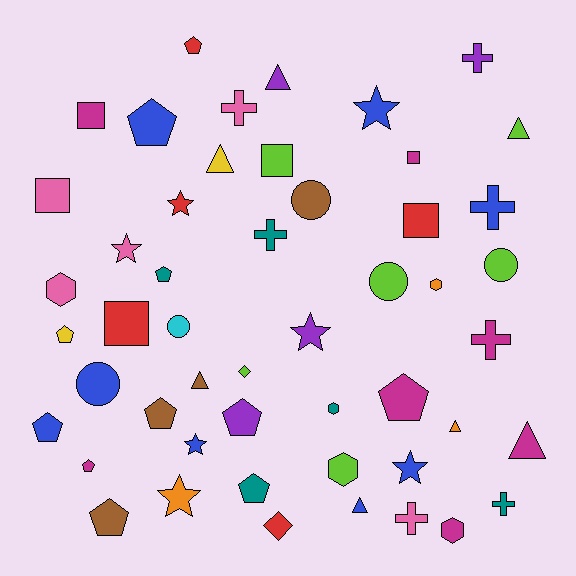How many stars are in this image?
There are 7 stars.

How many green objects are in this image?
There are no green objects.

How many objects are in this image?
There are 50 objects.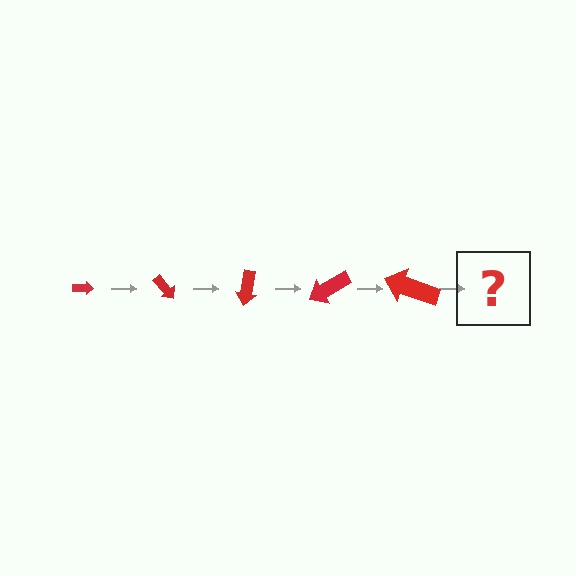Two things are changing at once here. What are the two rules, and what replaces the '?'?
The two rules are that the arrow grows larger each step and it rotates 50 degrees each step. The '?' should be an arrow, larger than the previous one and rotated 250 degrees from the start.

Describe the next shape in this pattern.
It should be an arrow, larger than the previous one and rotated 250 degrees from the start.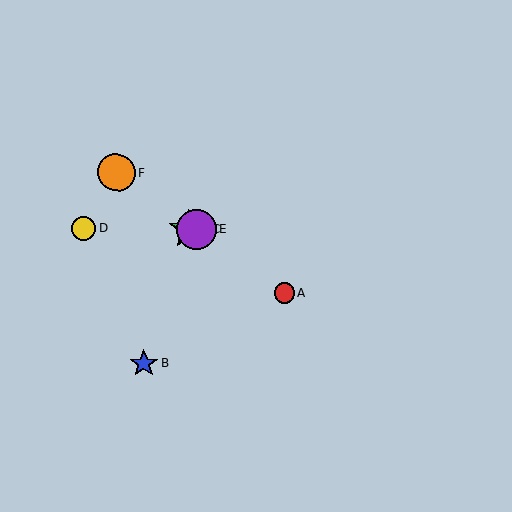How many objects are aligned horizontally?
3 objects (C, D, E) are aligned horizontally.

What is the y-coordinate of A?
Object A is at y≈293.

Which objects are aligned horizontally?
Objects C, D, E are aligned horizontally.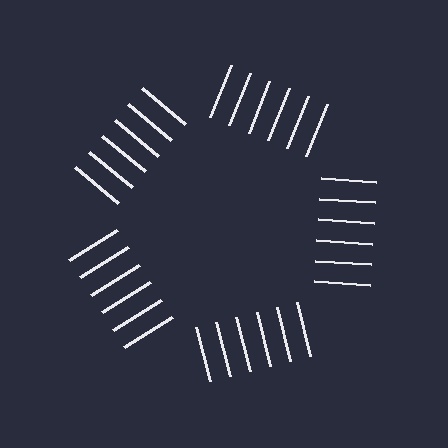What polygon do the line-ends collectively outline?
An illusory pentagon — the line segments terminate on its edges but no continuous stroke is drawn.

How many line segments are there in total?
30 — 6 along each of the 5 edges.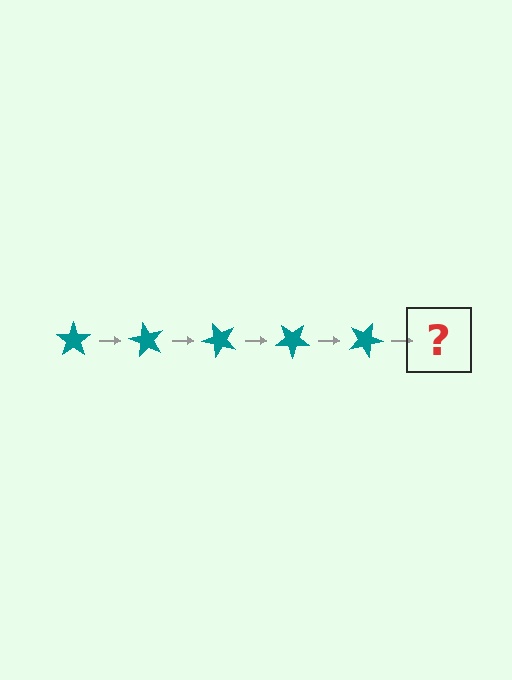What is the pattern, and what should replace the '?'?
The pattern is that the star rotates 60 degrees each step. The '?' should be a teal star rotated 300 degrees.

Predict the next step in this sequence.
The next step is a teal star rotated 300 degrees.